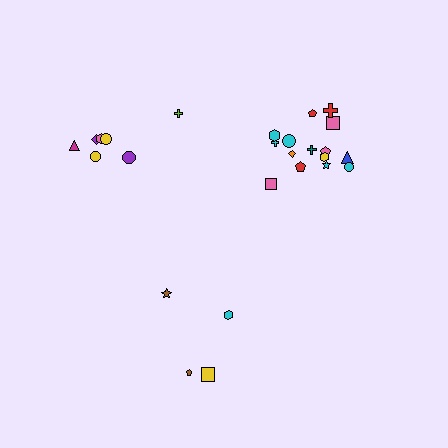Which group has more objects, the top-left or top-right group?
The top-right group.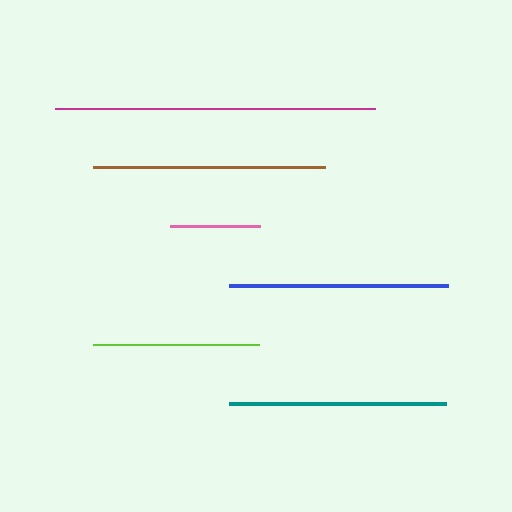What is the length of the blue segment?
The blue segment is approximately 219 pixels long.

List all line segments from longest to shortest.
From longest to shortest: magenta, brown, blue, teal, lime, pink.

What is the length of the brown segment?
The brown segment is approximately 231 pixels long.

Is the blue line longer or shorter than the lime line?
The blue line is longer than the lime line.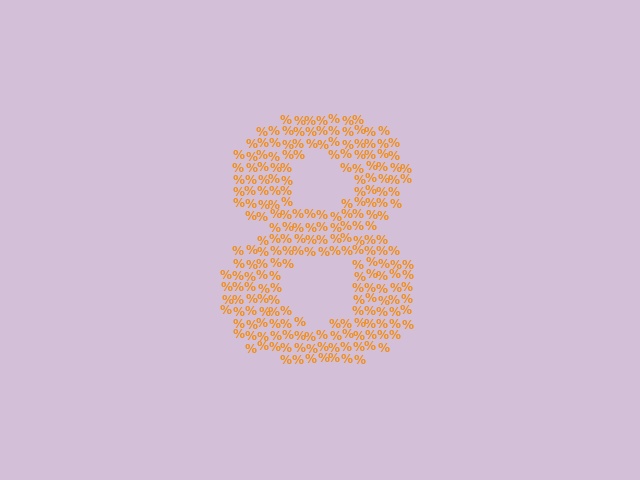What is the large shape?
The large shape is the digit 8.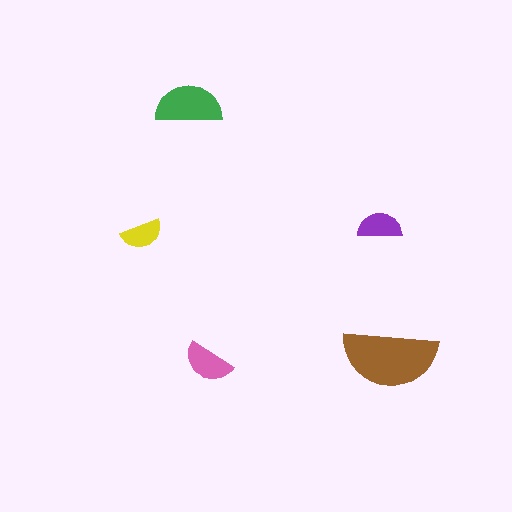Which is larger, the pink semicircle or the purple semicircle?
The pink one.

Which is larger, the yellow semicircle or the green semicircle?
The green one.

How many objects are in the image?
There are 5 objects in the image.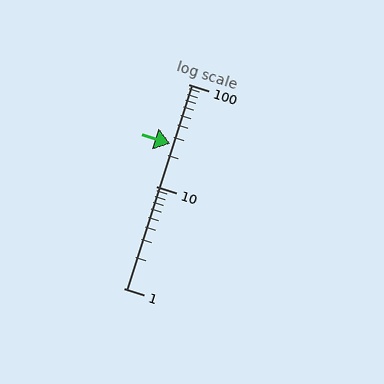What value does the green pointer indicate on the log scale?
The pointer indicates approximately 26.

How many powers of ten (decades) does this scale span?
The scale spans 2 decades, from 1 to 100.